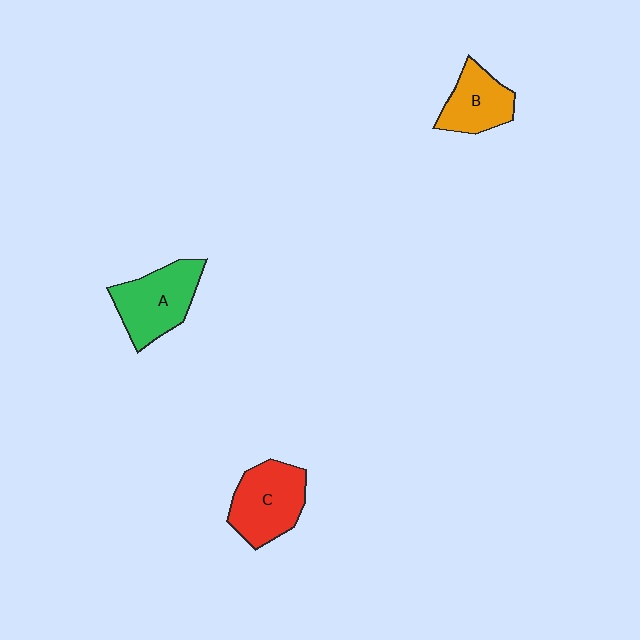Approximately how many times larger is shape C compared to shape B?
Approximately 1.3 times.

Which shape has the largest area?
Shape A (green).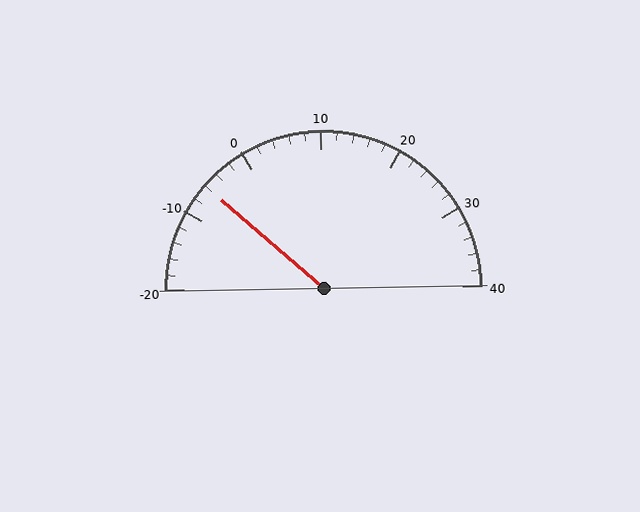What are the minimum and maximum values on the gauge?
The gauge ranges from -20 to 40.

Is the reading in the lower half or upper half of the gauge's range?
The reading is in the lower half of the range (-20 to 40).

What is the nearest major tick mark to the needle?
The nearest major tick mark is -10.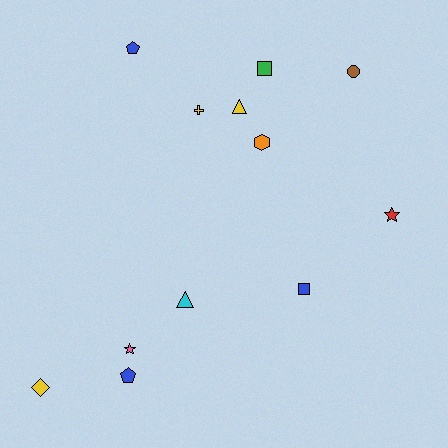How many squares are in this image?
There are 2 squares.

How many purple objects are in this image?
There are no purple objects.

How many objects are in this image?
There are 12 objects.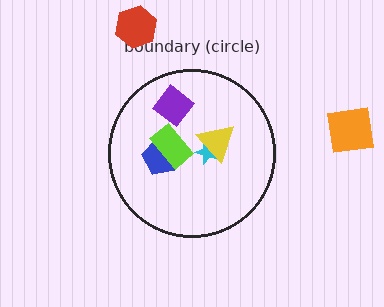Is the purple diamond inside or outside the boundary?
Inside.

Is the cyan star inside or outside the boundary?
Inside.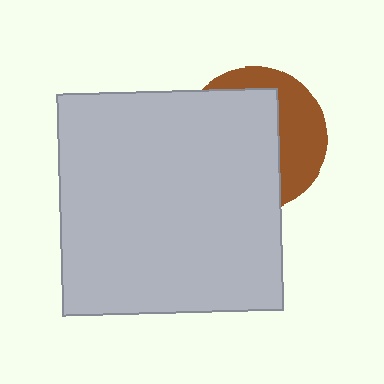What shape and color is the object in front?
The object in front is a light gray square.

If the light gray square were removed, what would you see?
You would see the complete brown circle.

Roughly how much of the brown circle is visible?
A small part of it is visible (roughly 36%).